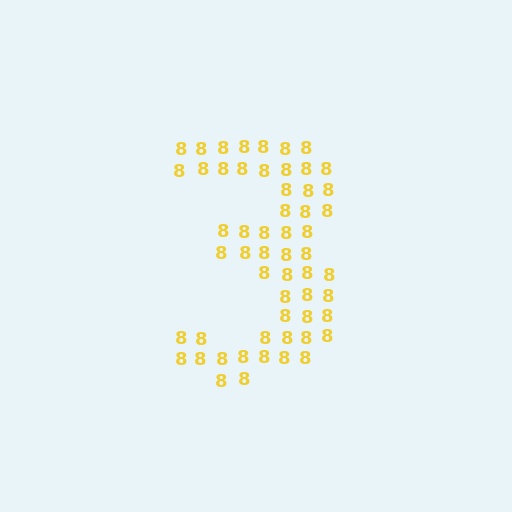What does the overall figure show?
The overall figure shows the digit 3.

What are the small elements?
The small elements are digit 8's.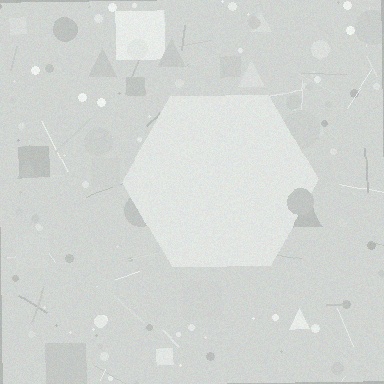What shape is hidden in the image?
A hexagon is hidden in the image.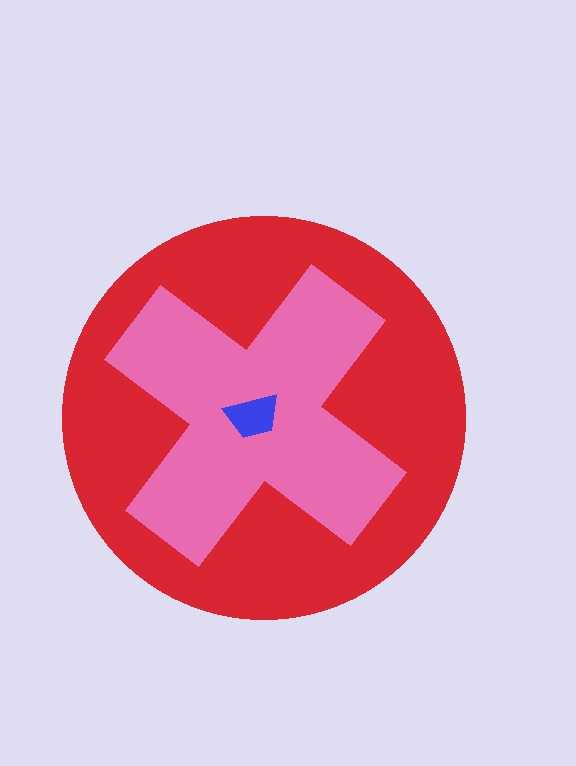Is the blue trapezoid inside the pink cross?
Yes.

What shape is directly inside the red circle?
The pink cross.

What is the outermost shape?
The red circle.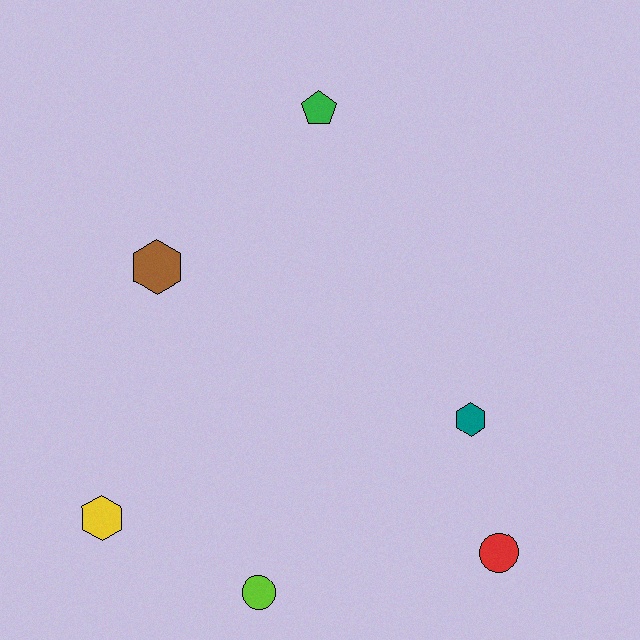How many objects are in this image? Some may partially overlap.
There are 6 objects.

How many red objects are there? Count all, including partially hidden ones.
There is 1 red object.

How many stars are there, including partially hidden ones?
There are no stars.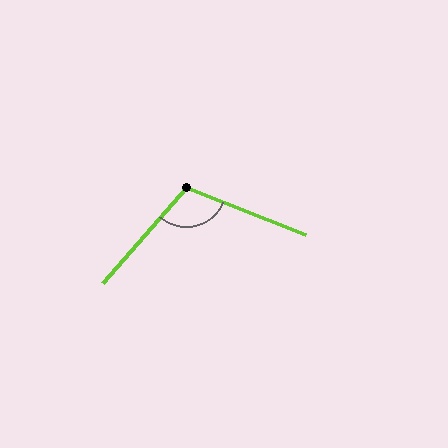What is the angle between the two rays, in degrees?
Approximately 110 degrees.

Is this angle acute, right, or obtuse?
It is obtuse.